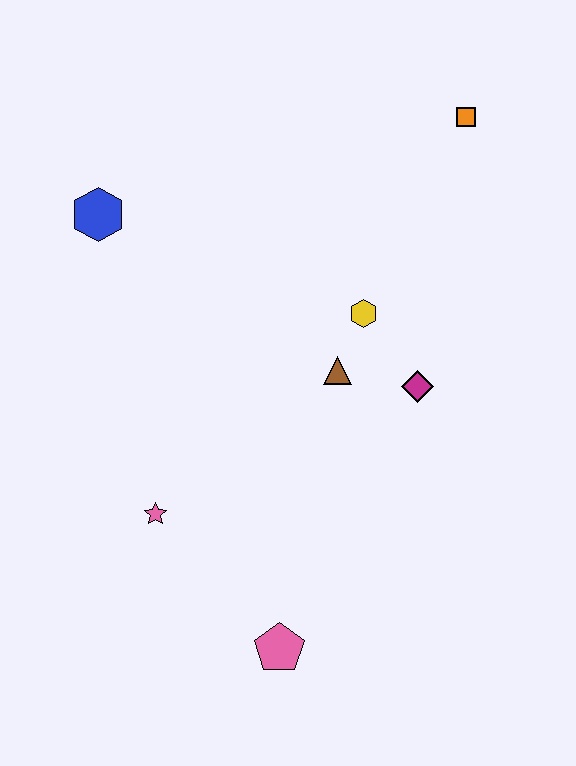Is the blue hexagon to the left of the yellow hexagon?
Yes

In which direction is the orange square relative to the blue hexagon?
The orange square is to the right of the blue hexagon.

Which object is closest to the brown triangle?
The yellow hexagon is closest to the brown triangle.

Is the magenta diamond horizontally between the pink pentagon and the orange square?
Yes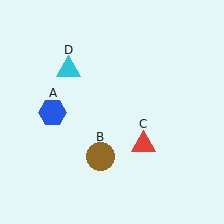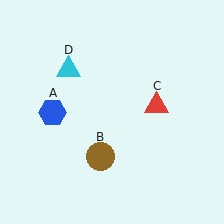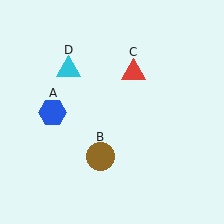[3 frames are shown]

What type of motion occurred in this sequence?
The red triangle (object C) rotated counterclockwise around the center of the scene.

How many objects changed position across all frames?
1 object changed position: red triangle (object C).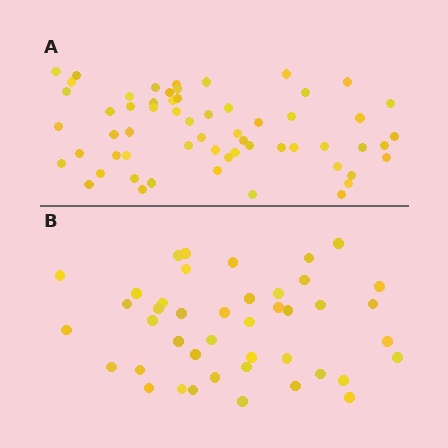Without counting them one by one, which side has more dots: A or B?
Region A (the top region) has more dots.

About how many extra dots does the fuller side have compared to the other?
Region A has approximately 15 more dots than region B.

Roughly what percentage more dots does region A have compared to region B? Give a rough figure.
About 40% more.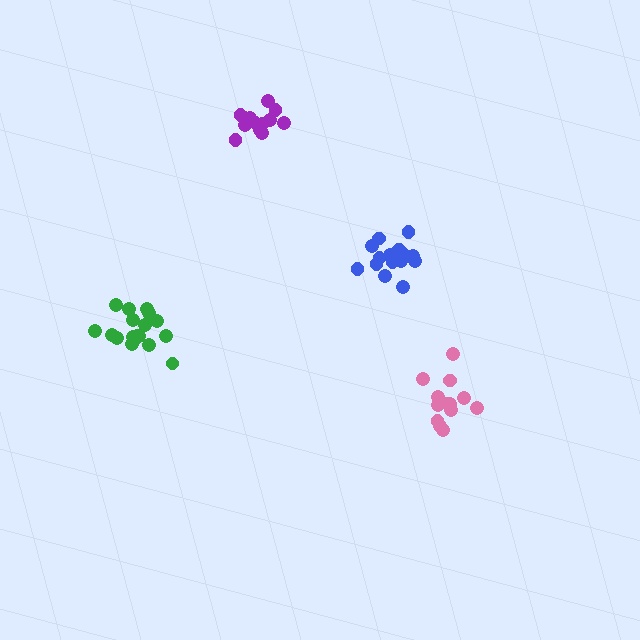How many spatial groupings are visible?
There are 4 spatial groupings.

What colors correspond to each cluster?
The clusters are colored: green, purple, pink, blue.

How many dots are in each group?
Group 1: 18 dots, Group 2: 13 dots, Group 3: 13 dots, Group 4: 15 dots (59 total).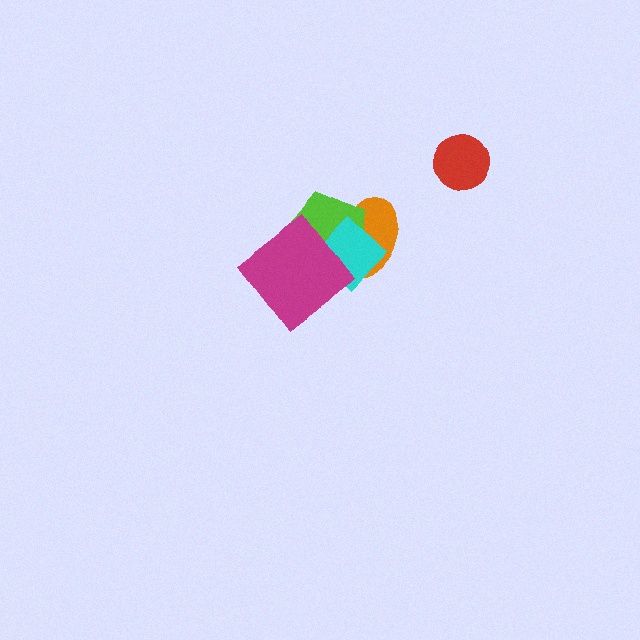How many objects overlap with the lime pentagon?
3 objects overlap with the lime pentagon.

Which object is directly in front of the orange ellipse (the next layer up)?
The lime pentagon is directly in front of the orange ellipse.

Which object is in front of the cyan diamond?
The magenta diamond is in front of the cyan diamond.